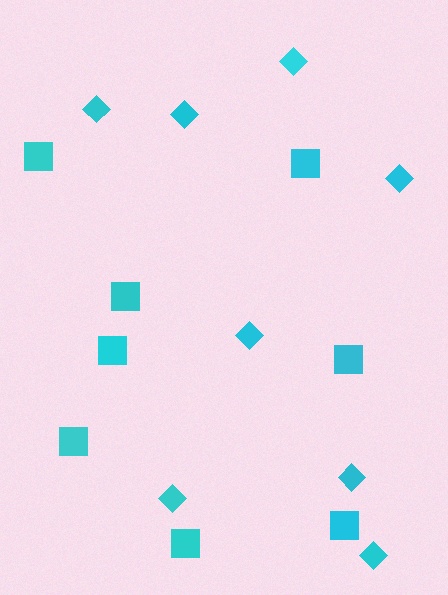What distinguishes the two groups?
There are 2 groups: one group of diamonds (8) and one group of squares (8).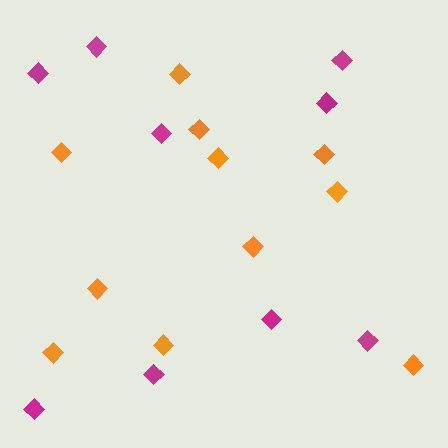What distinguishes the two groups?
There are 2 groups: one group of magenta diamonds (9) and one group of orange diamonds (11).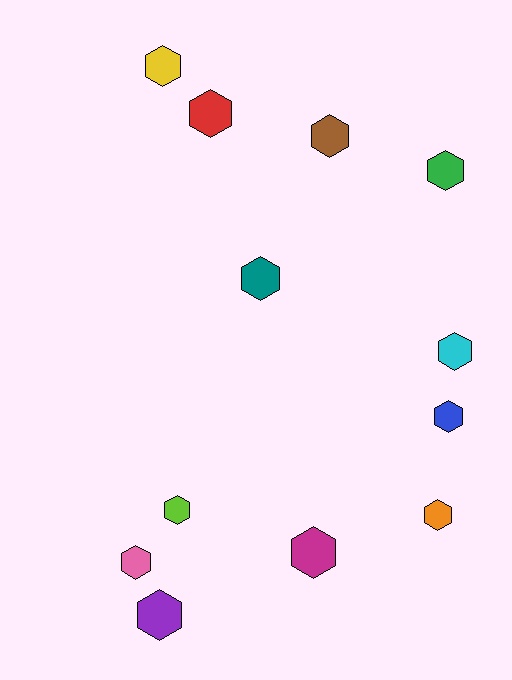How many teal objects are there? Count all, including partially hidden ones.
There is 1 teal object.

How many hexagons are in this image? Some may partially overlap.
There are 12 hexagons.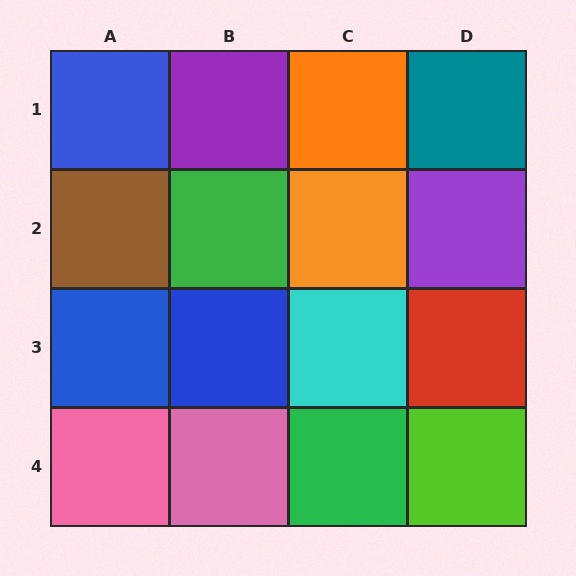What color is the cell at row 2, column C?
Orange.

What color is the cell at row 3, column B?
Blue.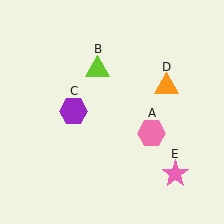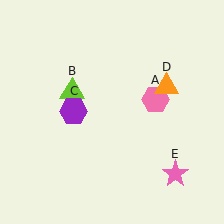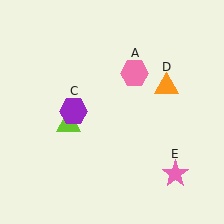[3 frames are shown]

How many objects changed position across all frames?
2 objects changed position: pink hexagon (object A), lime triangle (object B).